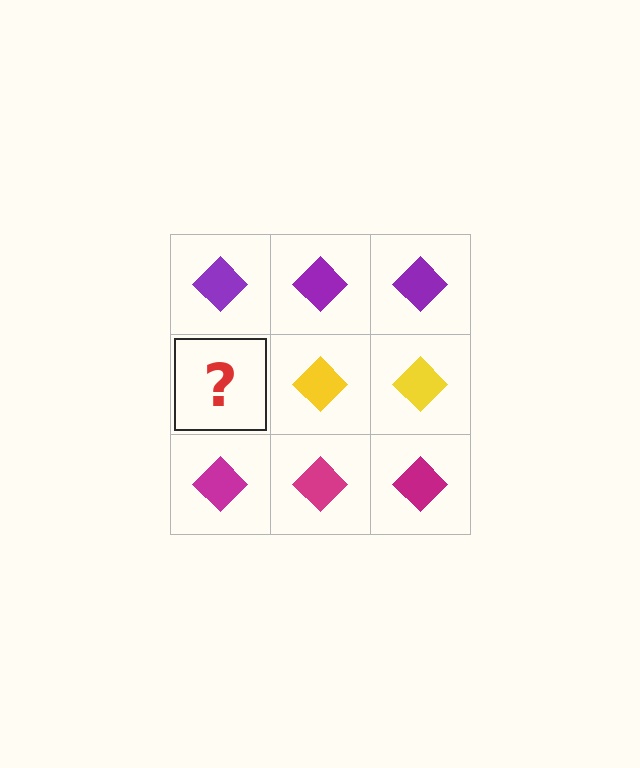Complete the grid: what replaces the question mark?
The question mark should be replaced with a yellow diamond.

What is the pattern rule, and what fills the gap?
The rule is that each row has a consistent color. The gap should be filled with a yellow diamond.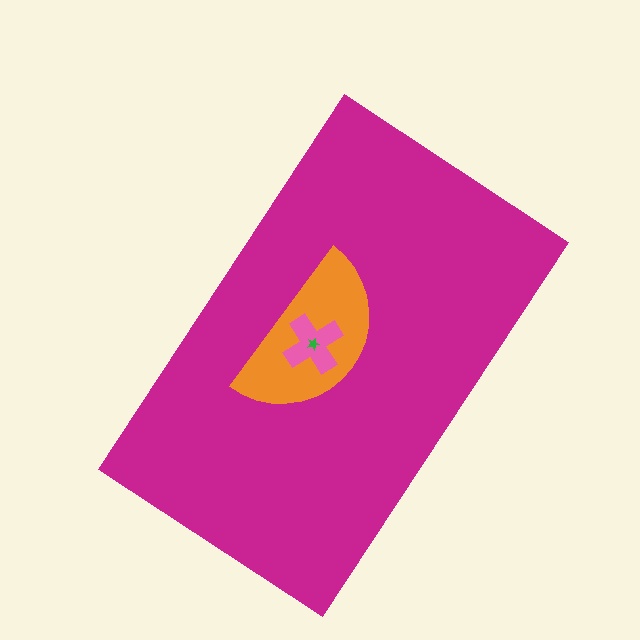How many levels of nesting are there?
4.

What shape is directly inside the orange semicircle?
The pink cross.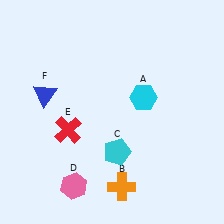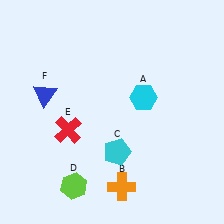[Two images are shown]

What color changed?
The hexagon (D) changed from pink in Image 1 to lime in Image 2.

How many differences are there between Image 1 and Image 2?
There is 1 difference between the two images.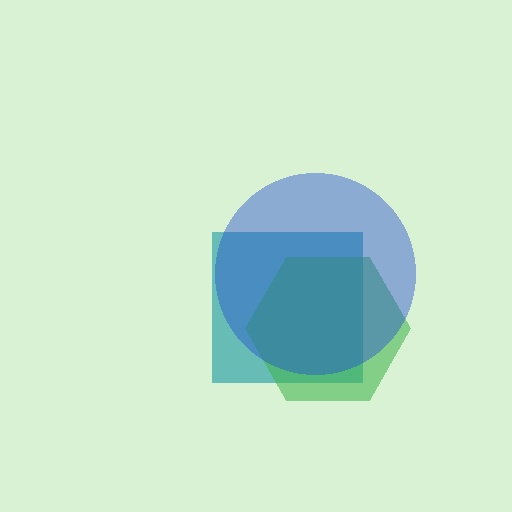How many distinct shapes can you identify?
There are 3 distinct shapes: a teal square, a green hexagon, a blue circle.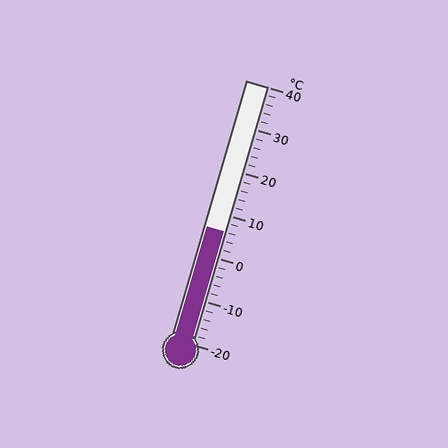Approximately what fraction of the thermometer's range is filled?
The thermometer is filled to approximately 45% of its range.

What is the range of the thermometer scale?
The thermometer scale ranges from -20°C to 40°C.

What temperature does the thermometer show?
The thermometer shows approximately 6°C.